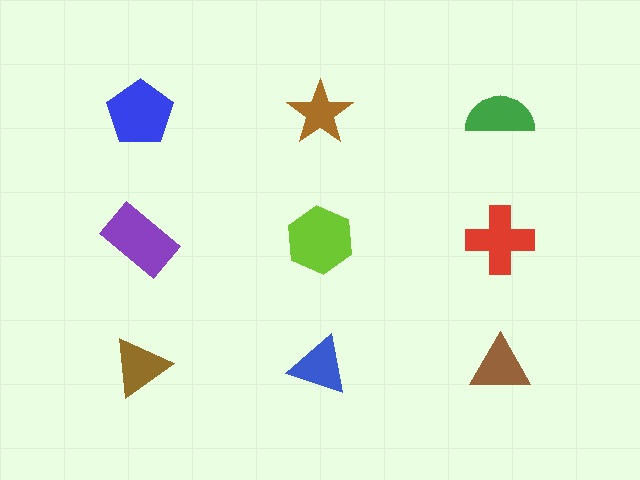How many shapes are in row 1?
3 shapes.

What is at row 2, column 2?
A lime hexagon.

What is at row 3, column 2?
A blue triangle.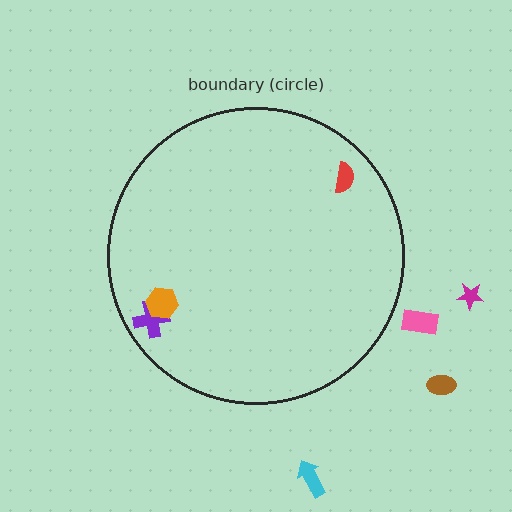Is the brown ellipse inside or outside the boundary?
Outside.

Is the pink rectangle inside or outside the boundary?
Outside.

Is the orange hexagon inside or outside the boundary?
Inside.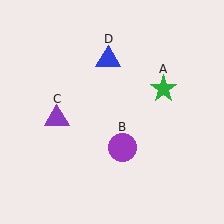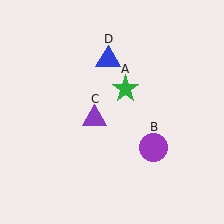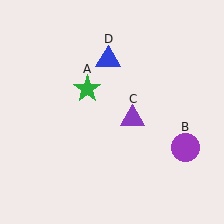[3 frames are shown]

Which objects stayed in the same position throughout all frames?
Blue triangle (object D) remained stationary.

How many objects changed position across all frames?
3 objects changed position: green star (object A), purple circle (object B), purple triangle (object C).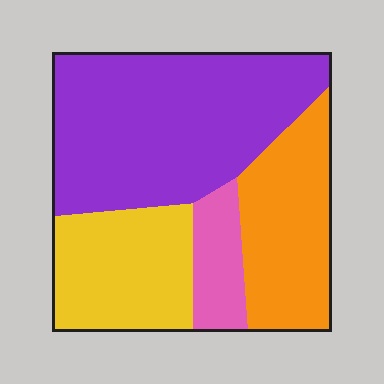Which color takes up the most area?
Purple, at roughly 45%.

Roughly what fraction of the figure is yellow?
Yellow takes up about one fifth (1/5) of the figure.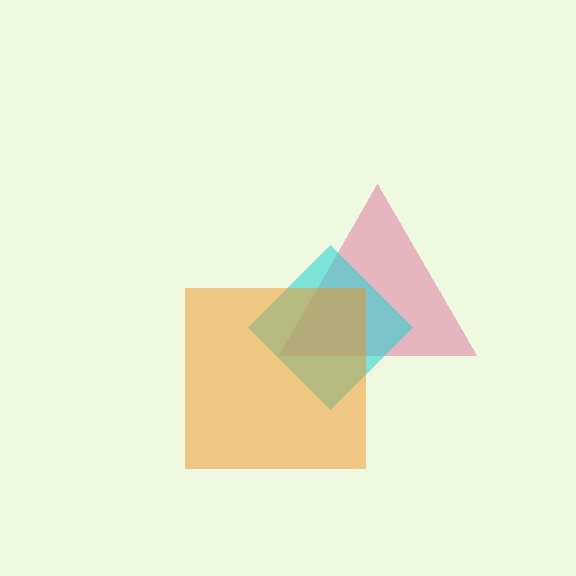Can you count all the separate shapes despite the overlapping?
Yes, there are 3 separate shapes.